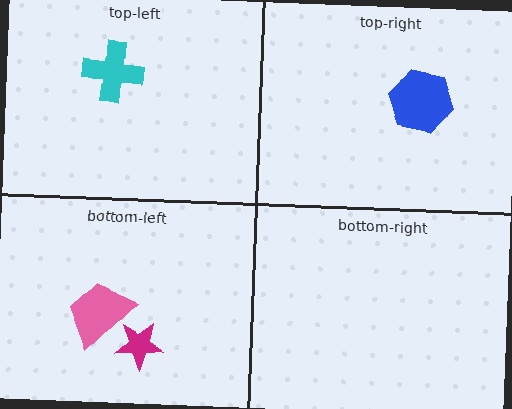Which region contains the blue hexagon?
The top-right region.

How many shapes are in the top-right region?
1.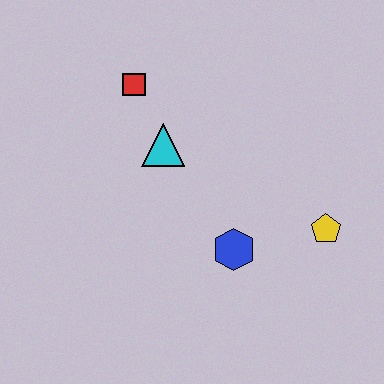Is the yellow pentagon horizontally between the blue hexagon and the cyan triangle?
No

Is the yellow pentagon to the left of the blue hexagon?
No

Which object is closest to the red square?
The cyan triangle is closest to the red square.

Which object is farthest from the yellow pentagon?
The red square is farthest from the yellow pentagon.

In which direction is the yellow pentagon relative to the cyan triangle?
The yellow pentagon is to the right of the cyan triangle.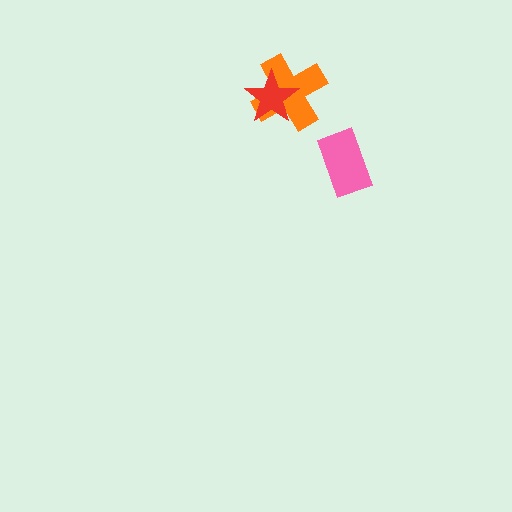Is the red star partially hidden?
No, no other shape covers it.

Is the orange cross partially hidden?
Yes, it is partially covered by another shape.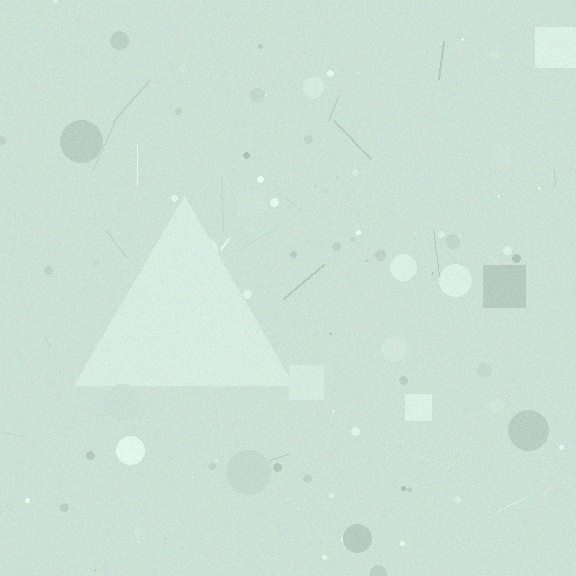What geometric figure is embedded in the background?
A triangle is embedded in the background.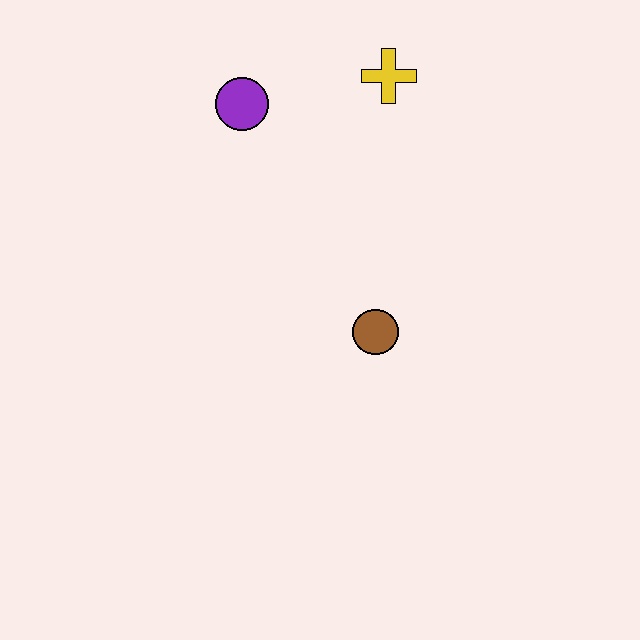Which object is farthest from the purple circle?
The brown circle is farthest from the purple circle.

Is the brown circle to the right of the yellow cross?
No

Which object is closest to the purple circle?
The yellow cross is closest to the purple circle.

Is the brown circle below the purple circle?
Yes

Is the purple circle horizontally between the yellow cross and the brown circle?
No